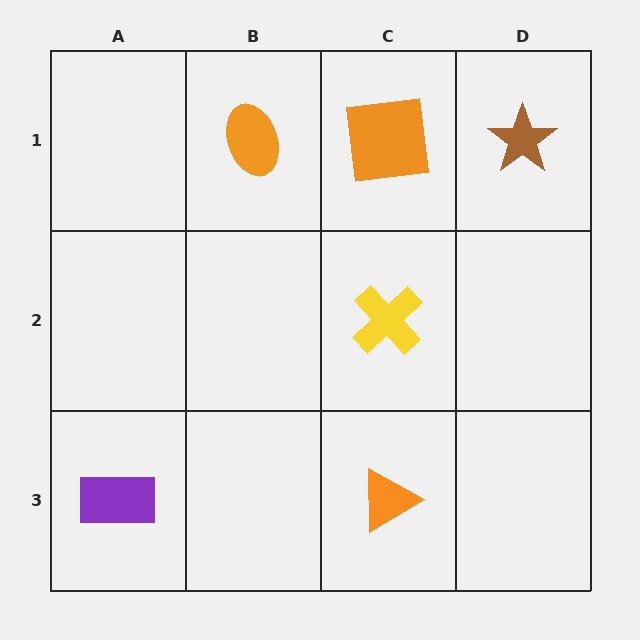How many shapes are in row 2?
1 shape.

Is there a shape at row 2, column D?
No, that cell is empty.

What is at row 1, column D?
A brown star.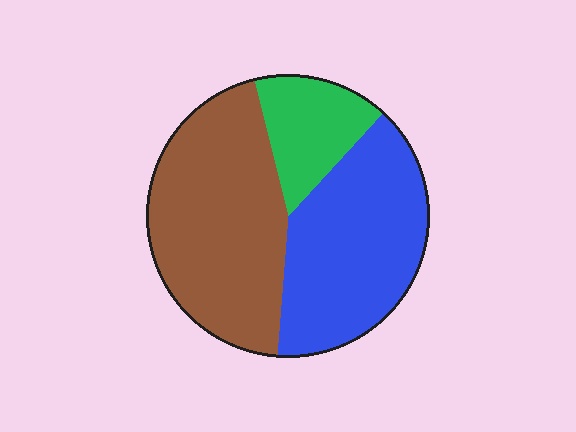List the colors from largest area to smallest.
From largest to smallest: brown, blue, green.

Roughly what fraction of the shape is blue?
Blue covers 39% of the shape.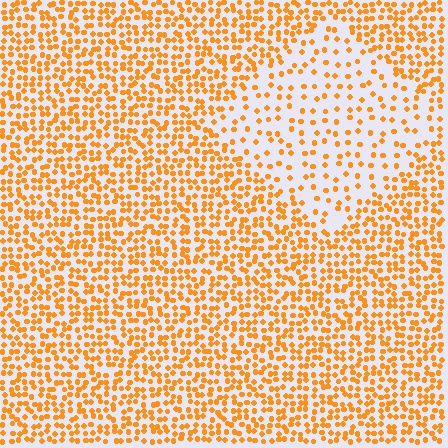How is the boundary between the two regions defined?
The boundary is defined by a change in element density (approximately 2.4x ratio). All elements are the same color, size, and shape.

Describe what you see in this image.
The image contains small orange elements arranged at two different densities. A diamond-shaped region is visible where the elements are less densely packed than the surrounding area.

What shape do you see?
I see a diamond.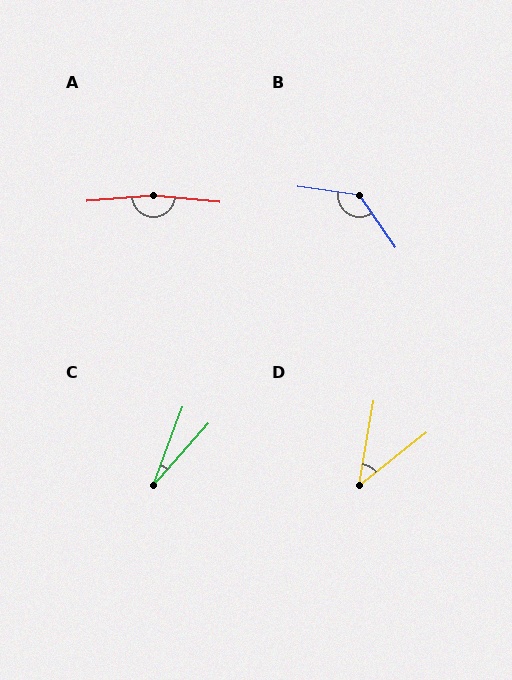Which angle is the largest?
A, at approximately 169 degrees.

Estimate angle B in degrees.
Approximately 133 degrees.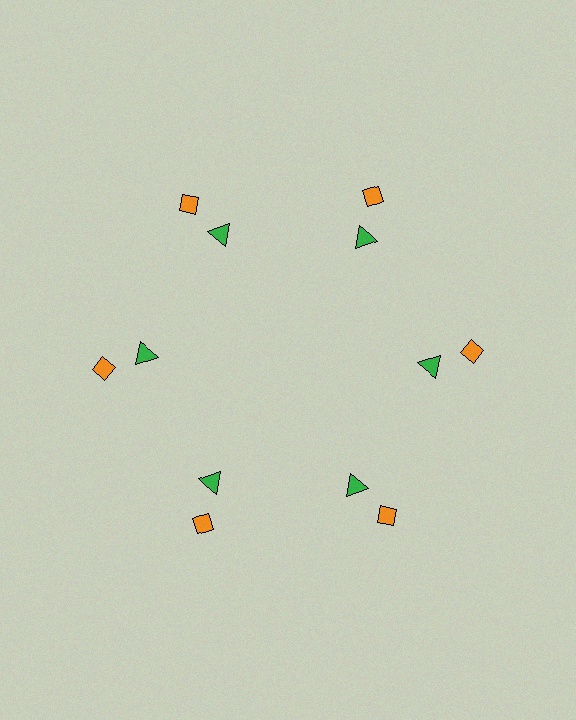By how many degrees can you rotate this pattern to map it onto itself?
The pattern maps onto itself every 60 degrees of rotation.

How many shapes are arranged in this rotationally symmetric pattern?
There are 12 shapes, arranged in 6 groups of 2.